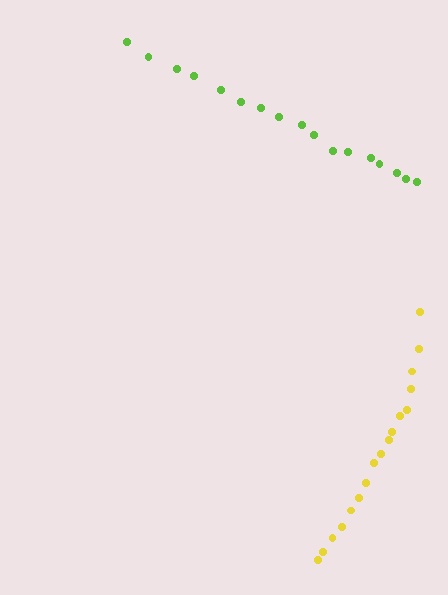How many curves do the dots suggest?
There are 2 distinct paths.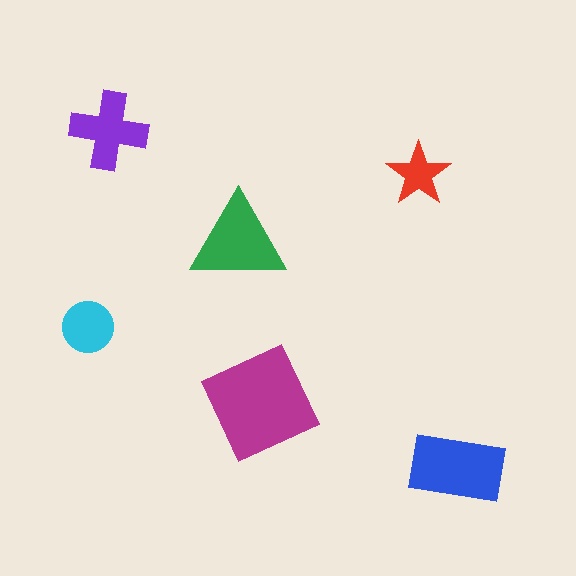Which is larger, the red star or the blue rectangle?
The blue rectangle.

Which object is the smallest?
The red star.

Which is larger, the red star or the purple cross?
The purple cross.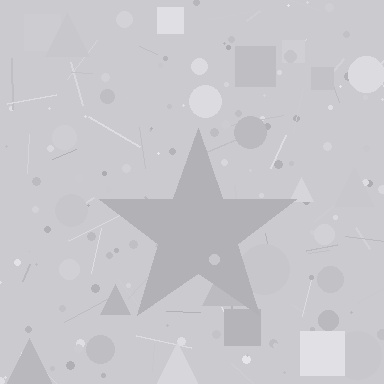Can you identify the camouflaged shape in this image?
The camouflaged shape is a star.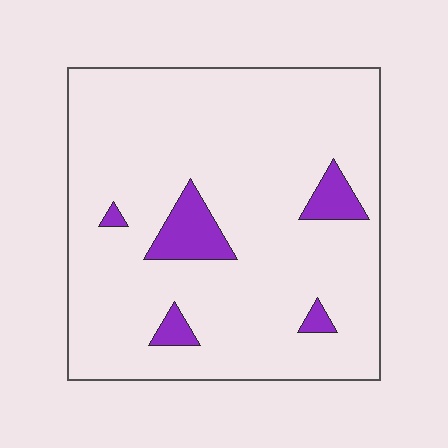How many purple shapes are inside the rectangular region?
5.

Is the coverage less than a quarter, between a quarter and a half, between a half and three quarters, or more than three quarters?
Less than a quarter.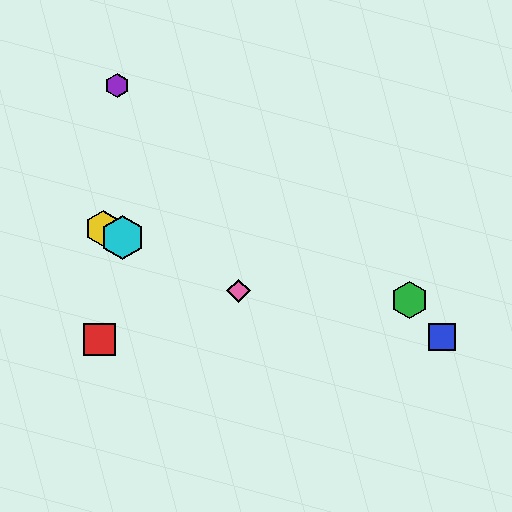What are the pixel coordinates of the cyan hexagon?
The cyan hexagon is at (122, 238).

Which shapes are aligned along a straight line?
The yellow hexagon, the orange star, the cyan hexagon, the pink diamond are aligned along a straight line.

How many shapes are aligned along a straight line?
4 shapes (the yellow hexagon, the orange star, the cyan hexagon, the pink diamond) are aligned along a straight line.